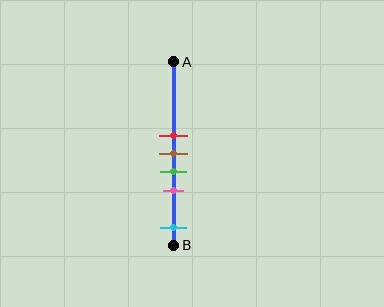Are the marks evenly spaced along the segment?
No, the marks are not evenly spaced.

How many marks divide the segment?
There are 5 marks dividing the segment.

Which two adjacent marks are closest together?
The red and brown marks are the closest adjacent pair.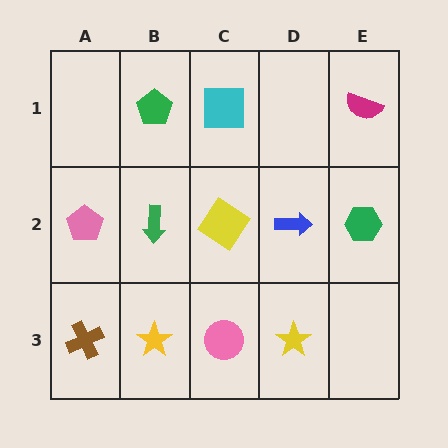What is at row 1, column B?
A green pentagon.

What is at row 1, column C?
A cyan square.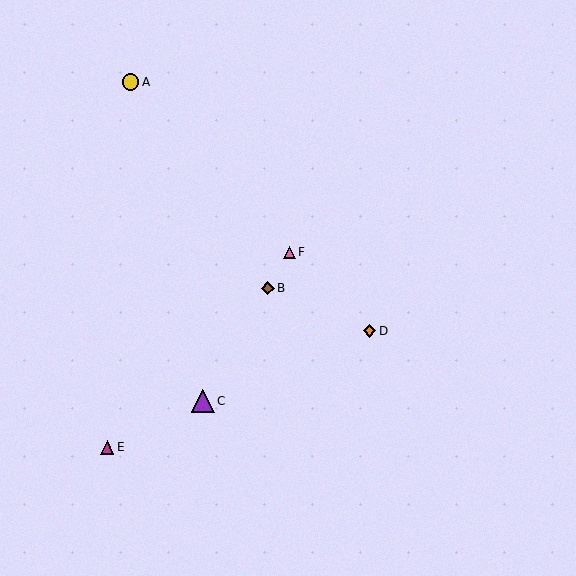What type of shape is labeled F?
Shape F is a pink triangle.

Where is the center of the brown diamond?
The center of the brown diamond is at (268, 288).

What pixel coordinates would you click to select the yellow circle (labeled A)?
Click at (131, 82) to select the yellow circle A.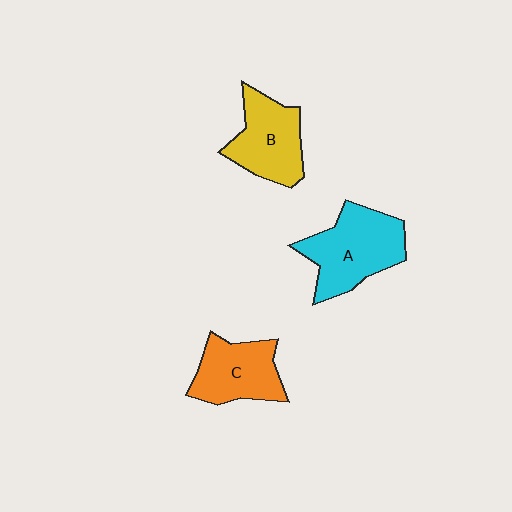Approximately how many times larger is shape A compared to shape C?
Approximately 1.3 times.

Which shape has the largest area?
Shape A (cyan).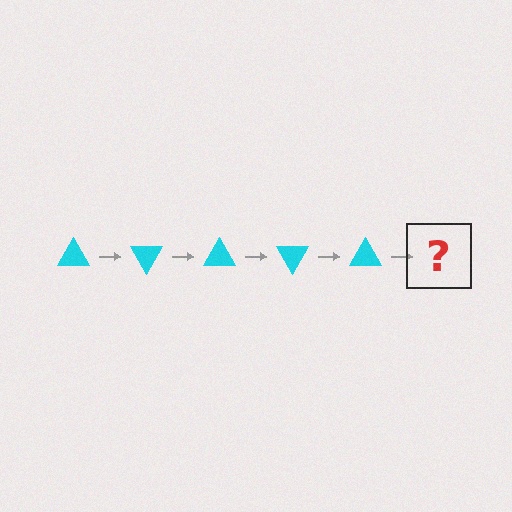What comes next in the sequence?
The next element should be a cyan triangle rotated 300 degrees.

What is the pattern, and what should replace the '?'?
The pattern is that the triangle rotates 60 degrees each step. The '?' should be a cyan triangle rotated 300 degrees.